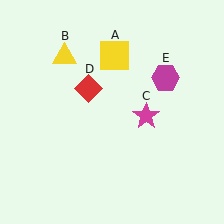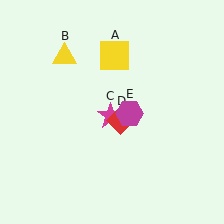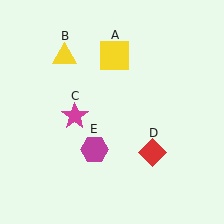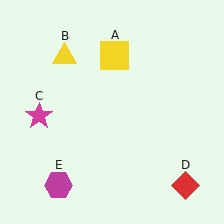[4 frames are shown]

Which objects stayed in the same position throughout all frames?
Yellow square (object A) and yellow triangle (object B) remained stationary.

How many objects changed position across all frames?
3 objects changed position: magenta star (object C), red diamond (object D), magenta hexagon (object E).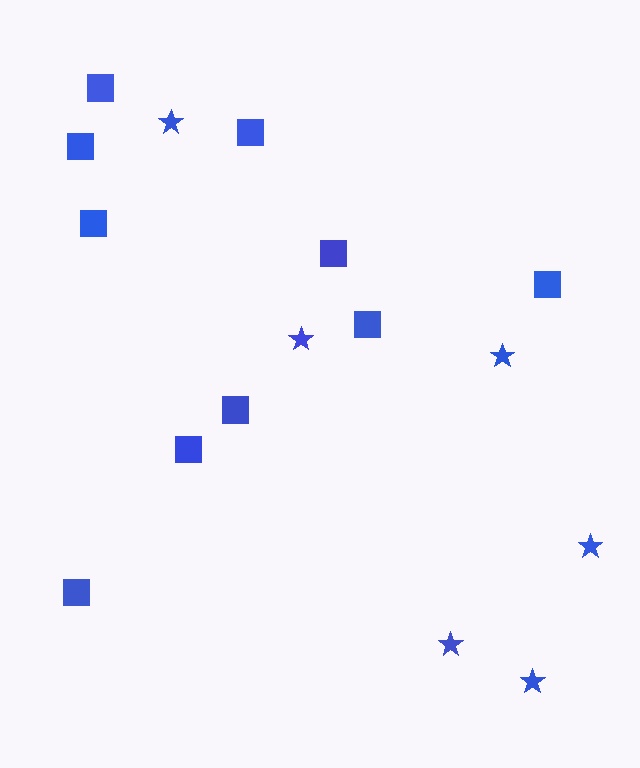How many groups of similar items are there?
There are 2 groups: one group of stars (6) and one group of squares (10).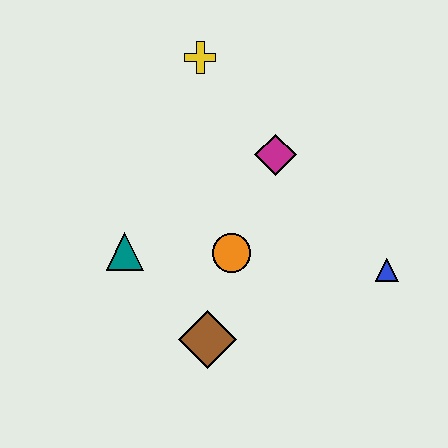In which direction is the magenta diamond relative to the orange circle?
The magenta diamond is above the orange circle.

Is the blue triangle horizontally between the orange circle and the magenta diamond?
No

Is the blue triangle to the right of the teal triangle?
Yes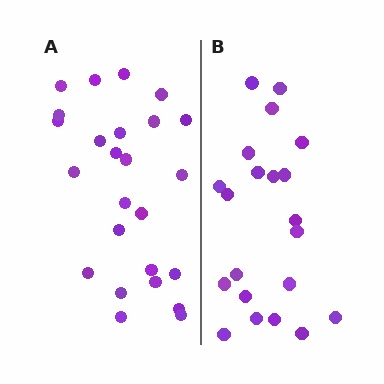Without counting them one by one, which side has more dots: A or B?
Region A (the left region) has more dots.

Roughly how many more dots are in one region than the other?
Region A has about 4 more dots than region B.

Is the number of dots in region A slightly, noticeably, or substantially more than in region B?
Region A has only slightly more — the two regions are fairly close. The ratio is roughly 1.2 to 1.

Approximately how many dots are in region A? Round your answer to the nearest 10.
About 20 dots. (The exact count is 25, which rounds to 20.)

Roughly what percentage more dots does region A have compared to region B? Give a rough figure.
About 20% more.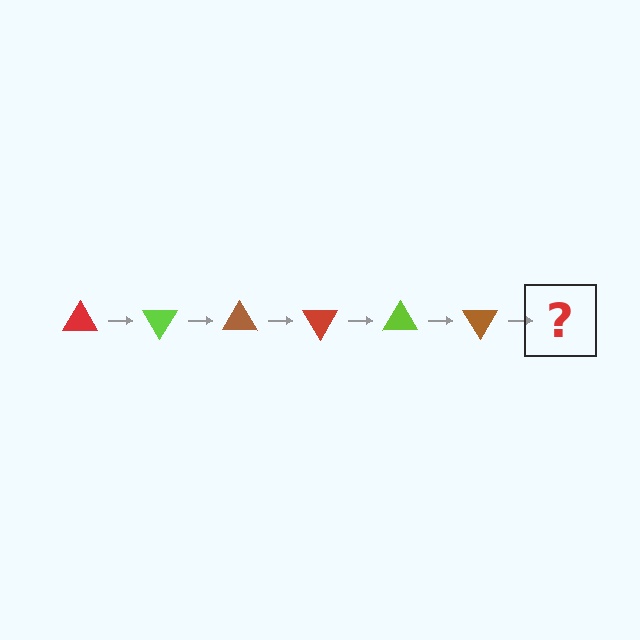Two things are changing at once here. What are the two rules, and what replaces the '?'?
The two rules are that it rotates 60 degrees each step and the color cycles through red, lime, and brown. The '?' should be a red triangle, rotated 360 degrees from the start.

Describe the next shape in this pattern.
It should be a red triangle, rotated 360 degrees from the start.